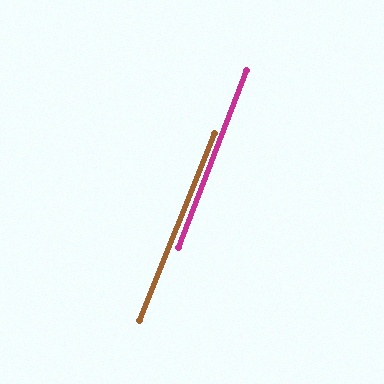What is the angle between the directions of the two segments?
Approximately 1 degree.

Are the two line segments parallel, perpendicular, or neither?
Parallel — their directions differ by only 0.8°.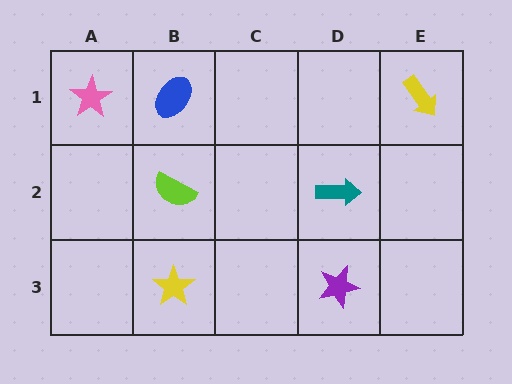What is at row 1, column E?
A yellow arrow.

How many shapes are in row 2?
2 shapes.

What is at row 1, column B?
A blue ellipse.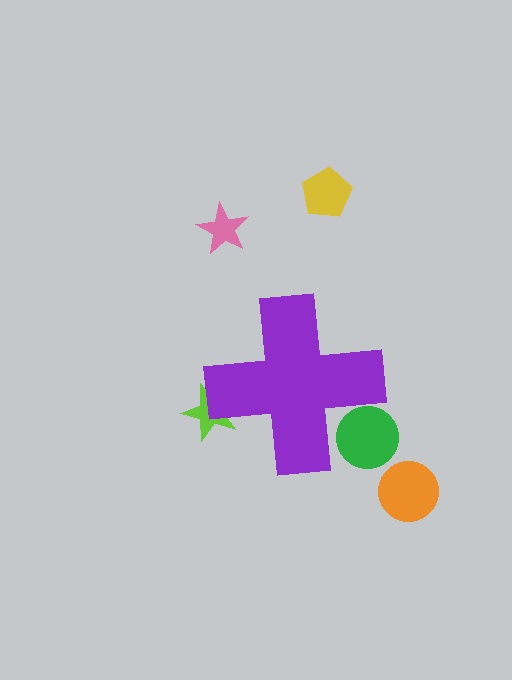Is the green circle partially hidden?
Yes, the green circle is partially hidden behind the purple cross.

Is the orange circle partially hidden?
No, the orange circle is fully visible.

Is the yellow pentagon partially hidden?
No, the yellow pentagon is fully visible.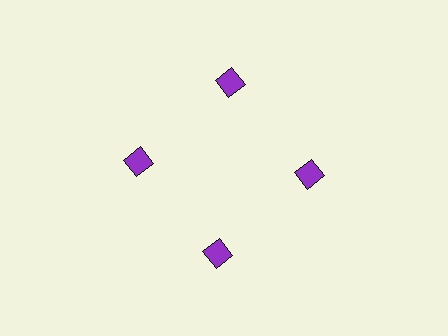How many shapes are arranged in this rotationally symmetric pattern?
There are 4 shapes, arranged in 4 groups of 1.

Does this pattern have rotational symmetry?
Yes, this pattern has 4-fold rotational symmetry. It looks the same after rotating 90 degrees around the center.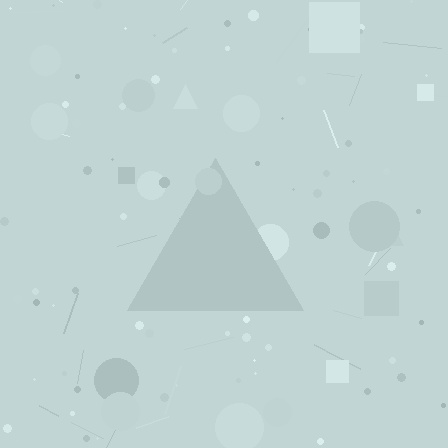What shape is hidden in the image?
A triangle is hidden in the image.